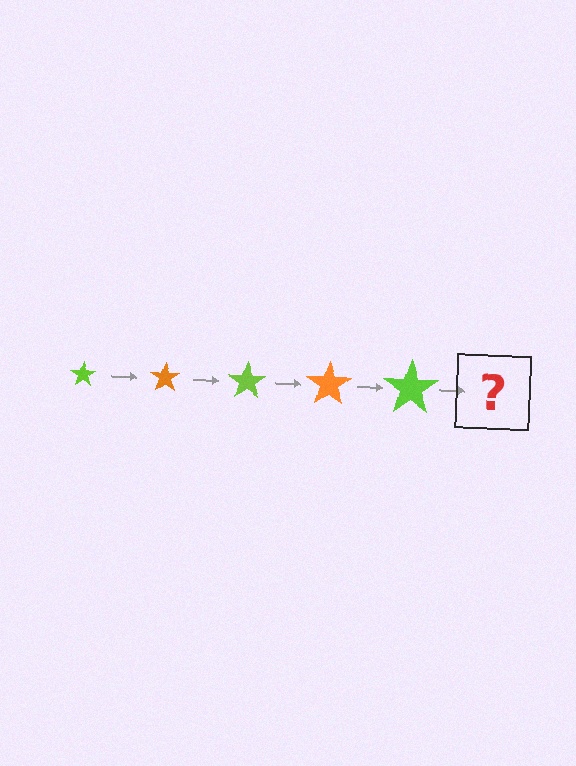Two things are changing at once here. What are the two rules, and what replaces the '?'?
The two rules are that the star grows larger each step and the color cycles through lime and orange. The '?' should be an orange star, larger than the previous one.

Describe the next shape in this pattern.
It should be an orange star, larger than the previous one.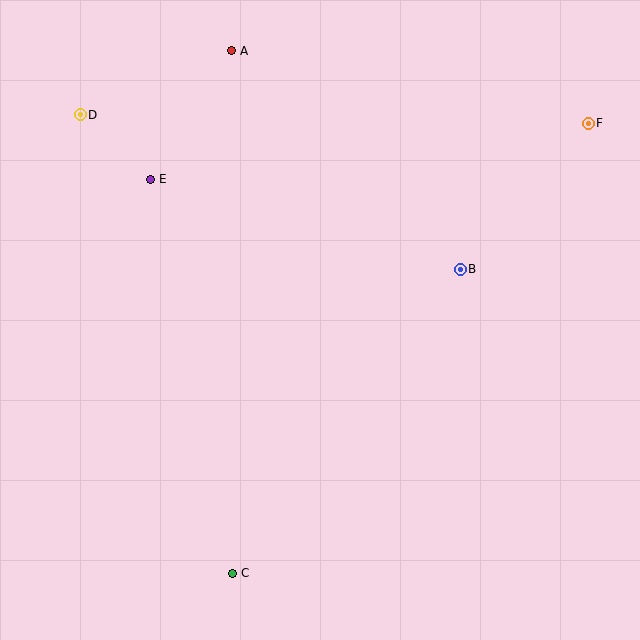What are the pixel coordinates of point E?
Point E is at (151, 179).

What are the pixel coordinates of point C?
Point C is at (233, 573).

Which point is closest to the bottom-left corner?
Point C is closest to the bottom-left corner.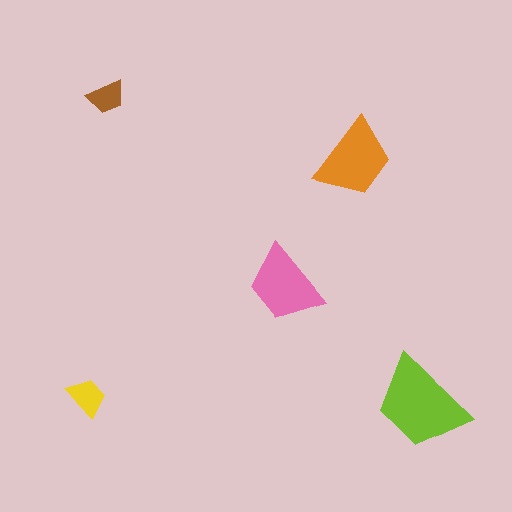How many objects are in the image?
There are 5 objects in the image.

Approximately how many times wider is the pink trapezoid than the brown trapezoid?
About 2 times wider.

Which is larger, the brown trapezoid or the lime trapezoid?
The lime one.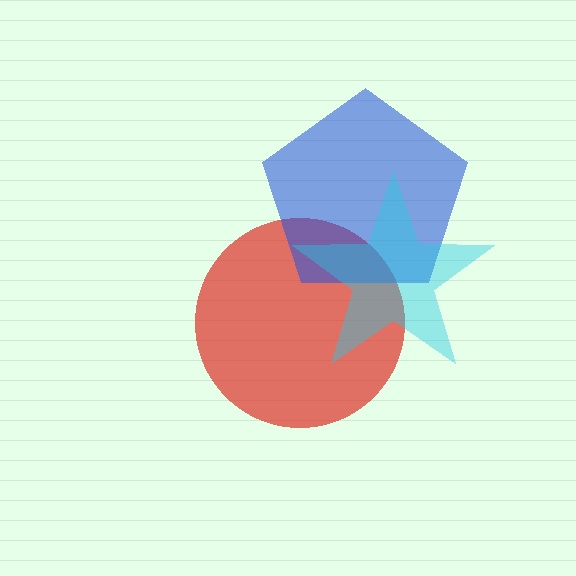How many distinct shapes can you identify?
There are 3 distinct shapes: a red circle, a blue pentagon, a cyan star.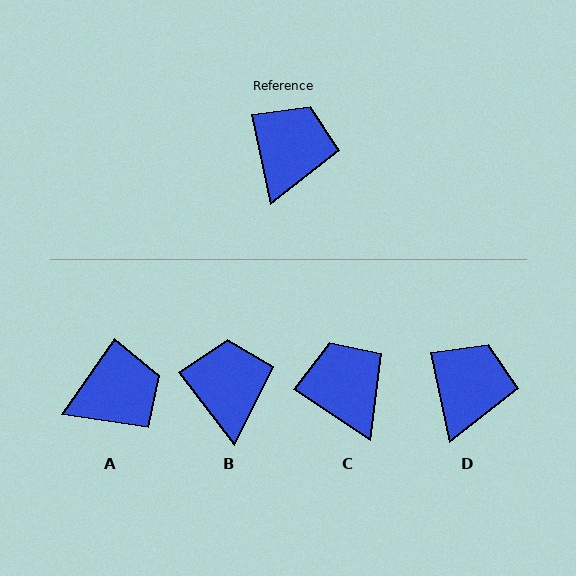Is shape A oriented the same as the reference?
No, it is off by about 47 degrees.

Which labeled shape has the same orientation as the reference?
D.